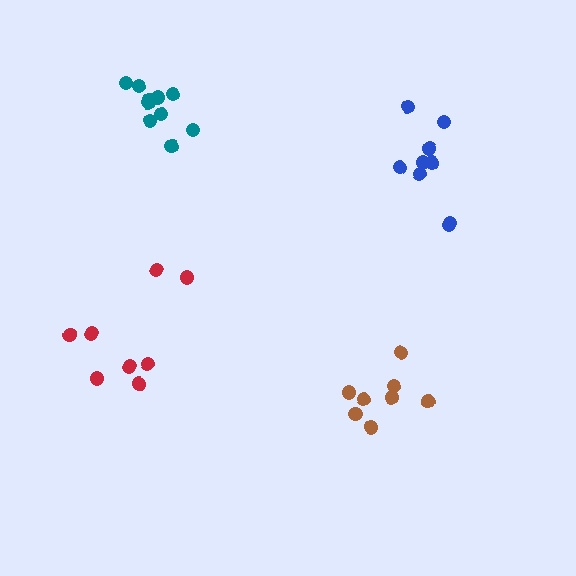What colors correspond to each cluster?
The clusters are colored: brown, red, teal, blue.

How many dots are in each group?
Group 1: 8 dots, Group 2: 8 dots, Group 3: 10 dots, Group 4: 9 dots (35 total).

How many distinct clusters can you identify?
There are 4 distinct clusters.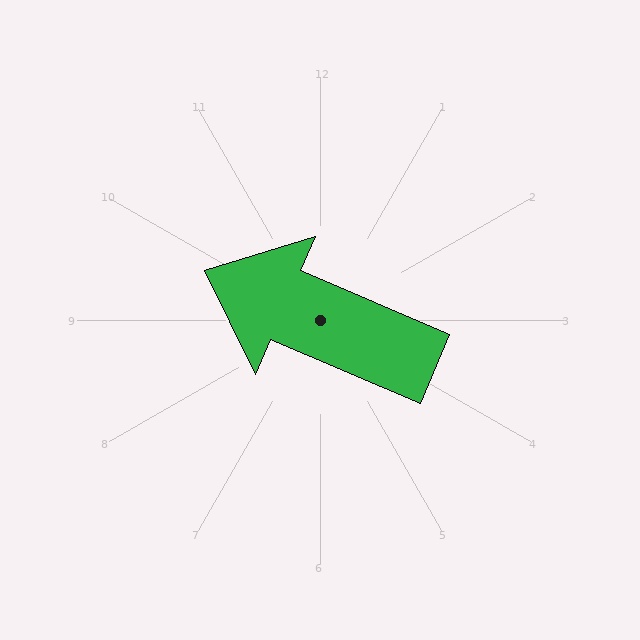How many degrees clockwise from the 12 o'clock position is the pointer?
Approximately 293 degrees.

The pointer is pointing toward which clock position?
Roughly 10 o'clock.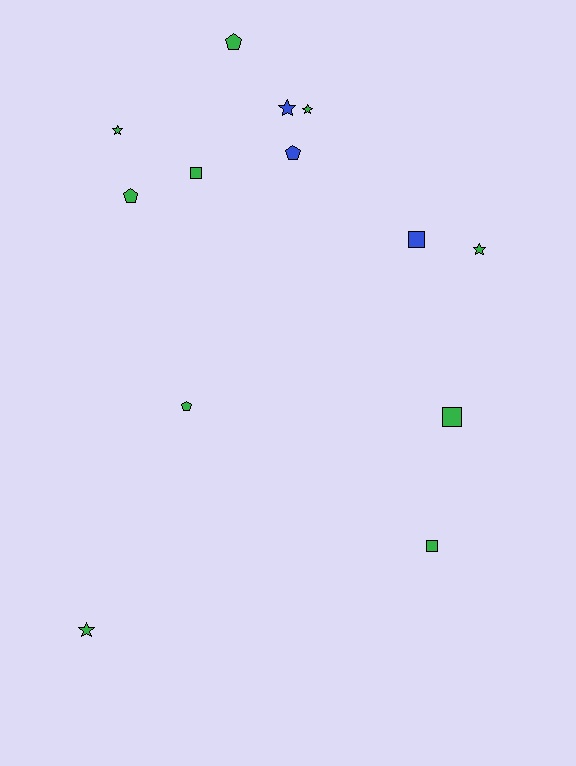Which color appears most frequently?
Green, with 10 objects.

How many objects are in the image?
There are 13 objects.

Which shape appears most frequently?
Star, with 5 objects.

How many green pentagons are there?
There are 3 green pentagons.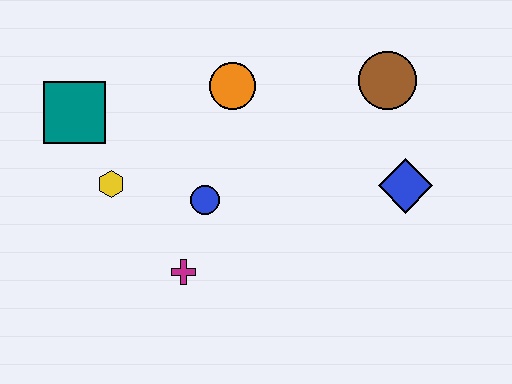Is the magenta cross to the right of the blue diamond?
No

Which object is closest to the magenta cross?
The blue circle is closest to the magenta cross.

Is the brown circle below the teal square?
No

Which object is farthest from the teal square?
The blue diamond is farthest from the teal square.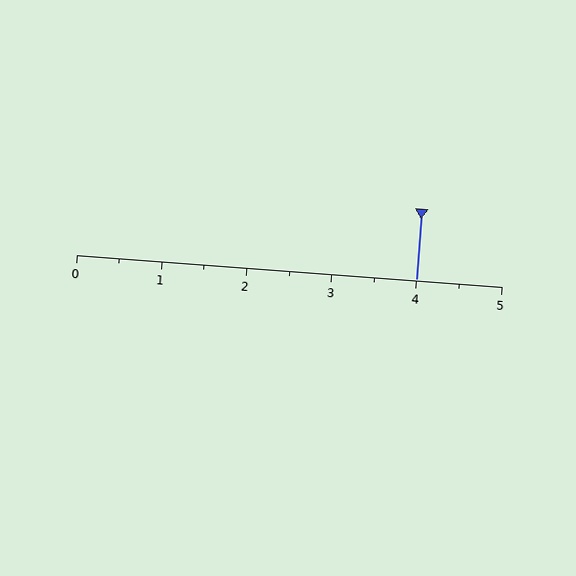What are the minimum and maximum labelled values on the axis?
The axis runs from 0 to 5.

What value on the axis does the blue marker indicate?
The marker indicates approximately 4.